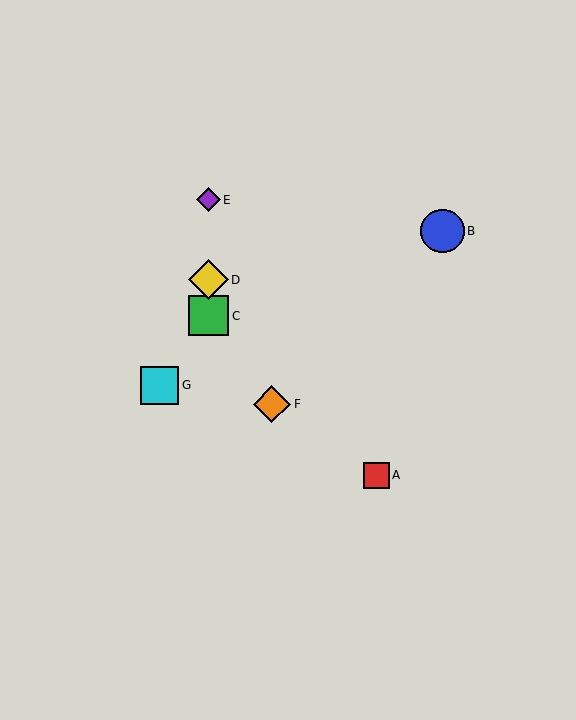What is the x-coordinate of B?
Object B is at x≈442.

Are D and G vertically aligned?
No, D is at x≈209 and G is at x≈160.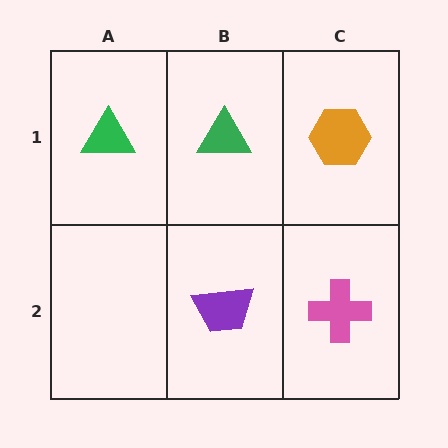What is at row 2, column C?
A pink cross.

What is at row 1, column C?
An orange hexagon.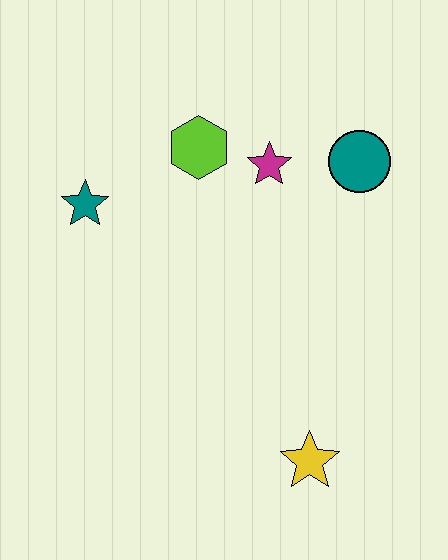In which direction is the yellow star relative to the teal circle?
The yellow star is below the teal circle.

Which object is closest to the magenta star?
The lime hexagon is closest to the magenta star.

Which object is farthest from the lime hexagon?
The yellow star is farthest from the lime hexagon.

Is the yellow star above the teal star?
No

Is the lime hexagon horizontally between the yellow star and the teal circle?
No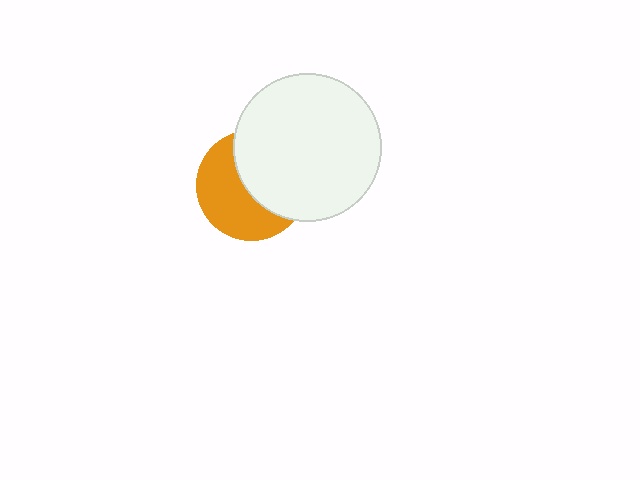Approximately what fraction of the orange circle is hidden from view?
Roughly 49% of the orange circle is hidden behind the white circle.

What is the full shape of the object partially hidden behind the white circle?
The partially hidden object is an orange circle.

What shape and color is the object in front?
The object in front is a white circle.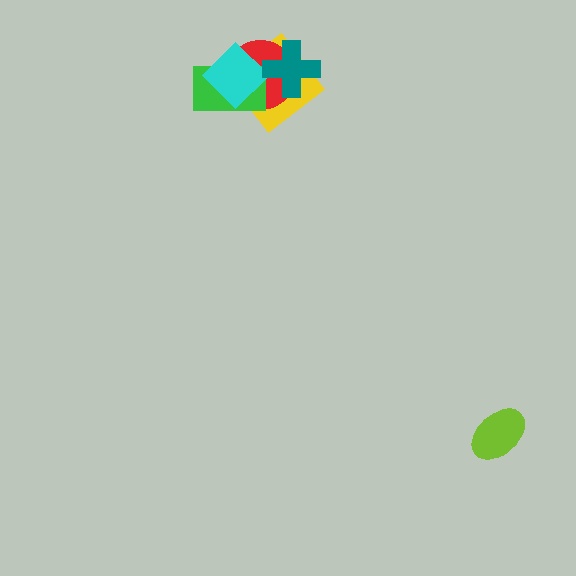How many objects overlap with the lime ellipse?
0 objects overlap with the lime ellipse.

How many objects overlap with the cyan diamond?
3 objects overlap with the cyan diamond.